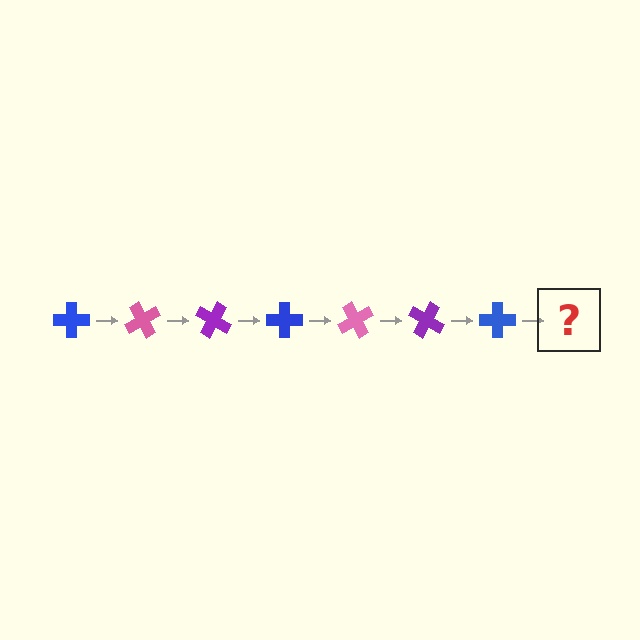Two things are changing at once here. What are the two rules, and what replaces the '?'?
The two rules are that it rotates 60 degrees each step and the color cycles through blue, pink, and purple. The '?' should be a pink cross, rotated 420 degrees from the start.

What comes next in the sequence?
The next element should be a pink cross, rotated 420 degrees from the start.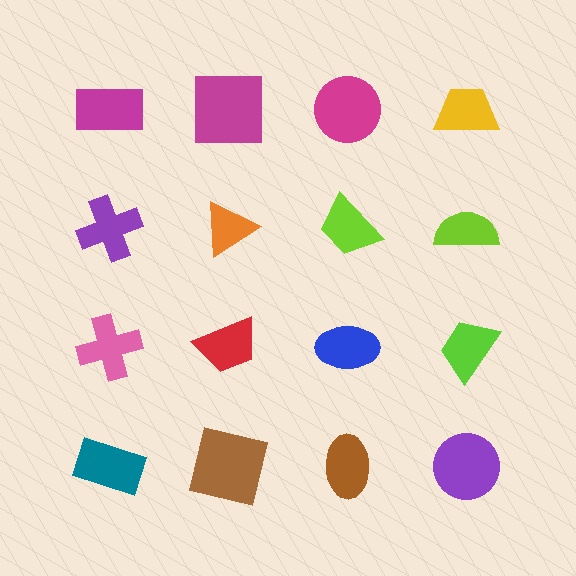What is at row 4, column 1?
A teal rectangle.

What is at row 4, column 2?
A brown square.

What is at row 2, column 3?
A lime trapezoid.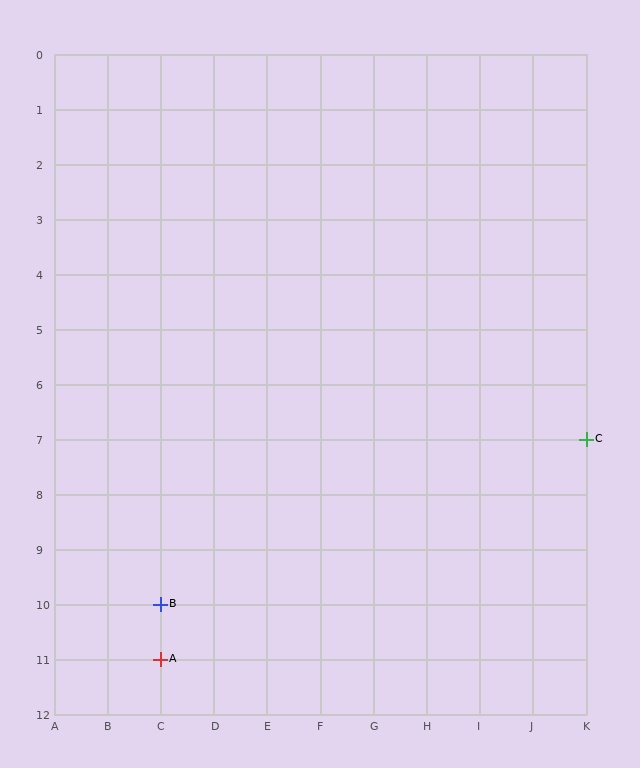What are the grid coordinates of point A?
Point A is at grid coordinates (C, 11).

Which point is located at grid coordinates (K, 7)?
Point C is at (K, 7).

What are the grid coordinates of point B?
Point B is at grid coordinates (C, 10).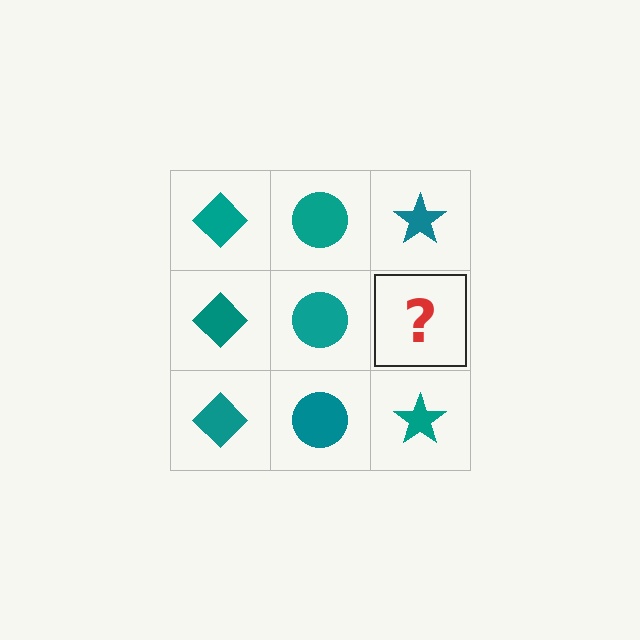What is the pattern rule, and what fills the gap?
The rule is that each column has a consistent shape. The gap should be filled with a teal star.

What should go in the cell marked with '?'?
The missing cell should contain a teal star.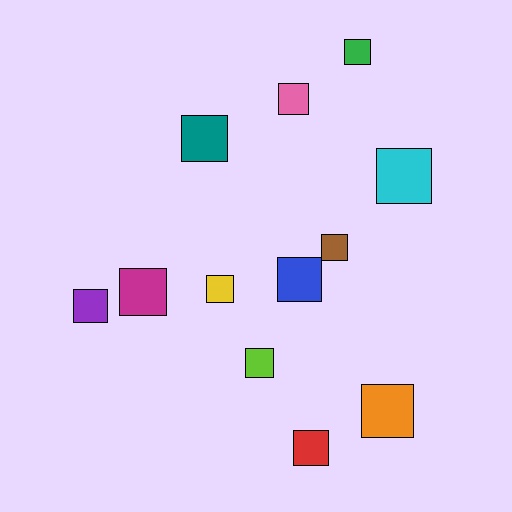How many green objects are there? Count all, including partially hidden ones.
There is 1 green object.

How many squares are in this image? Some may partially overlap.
There are 12 squares.